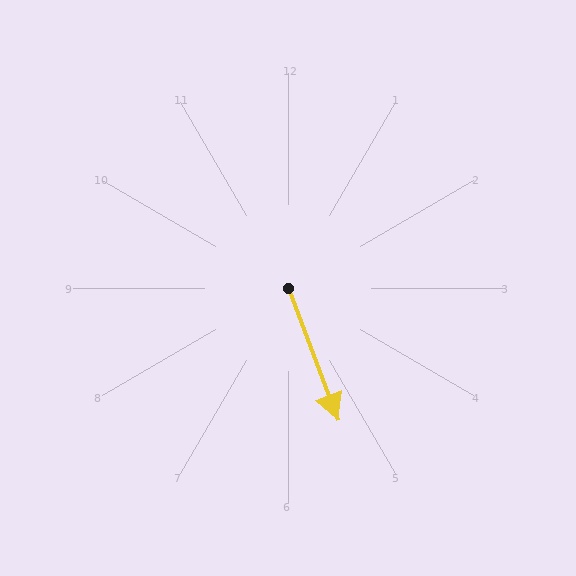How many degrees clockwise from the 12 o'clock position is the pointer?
Approximately 159 degrees.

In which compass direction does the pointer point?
South.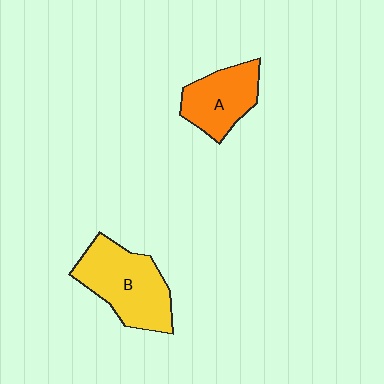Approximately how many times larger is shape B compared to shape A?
Approximately 1.4 times.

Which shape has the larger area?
Shape B (yellow).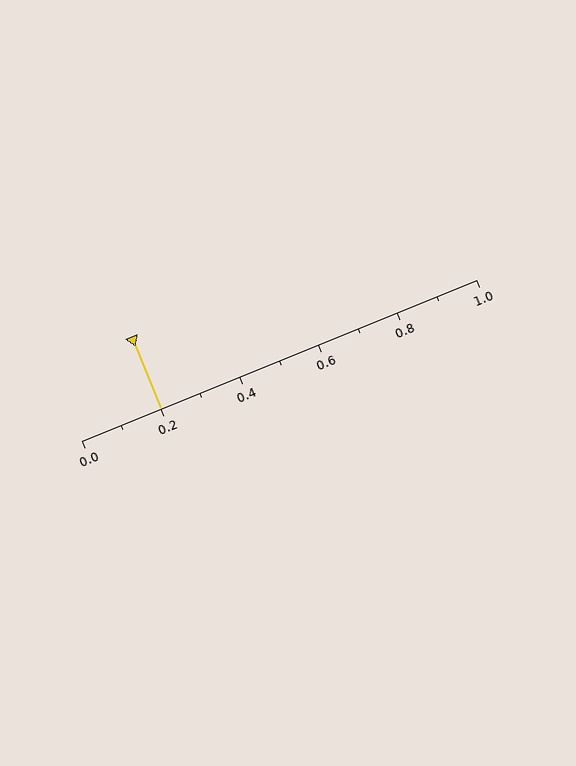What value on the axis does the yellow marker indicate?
The marker indicates approximately 0.2.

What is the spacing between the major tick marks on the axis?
The major ticks are spaced 0.2 apart.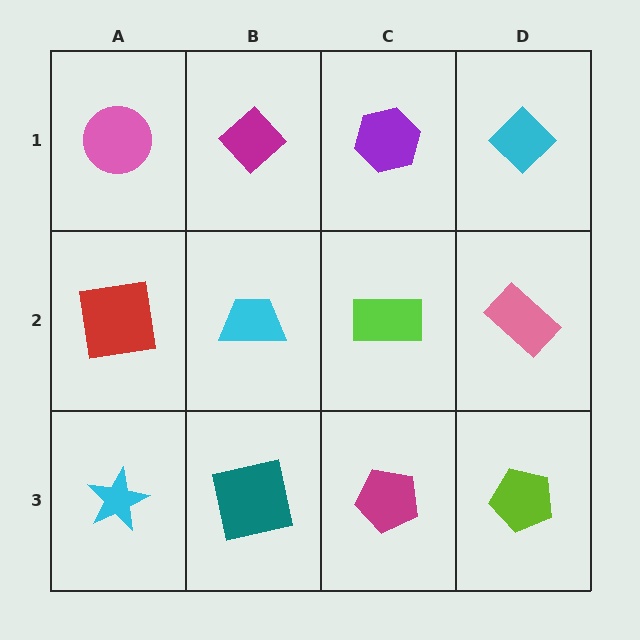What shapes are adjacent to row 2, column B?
A magenta diamond (row 1, column B), a teal square (row 3, column B), a red square (row 2, column A), a lime rectangle (row 2, column C).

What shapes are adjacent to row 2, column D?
A cyan diamond (row 1, column D), a lime pentagon (row 3, column D), a lime rectangle (row 2, column C).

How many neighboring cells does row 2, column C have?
4.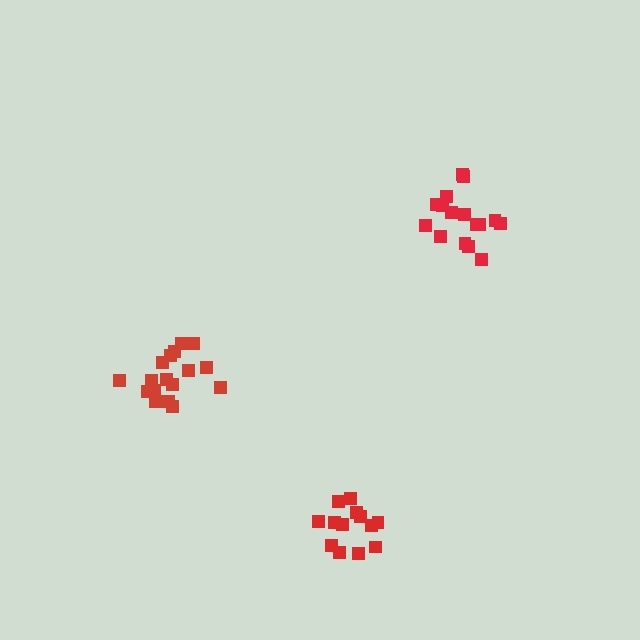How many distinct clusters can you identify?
There are 3 distinct clusters.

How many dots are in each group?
Group 1: 17 dots, Group 2: 13 dots, Group 3: 16 dots (46 total).